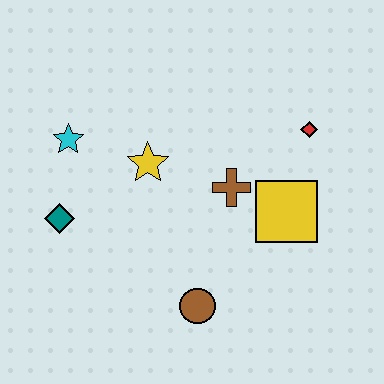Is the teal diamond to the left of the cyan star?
Yes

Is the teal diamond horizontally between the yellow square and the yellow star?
No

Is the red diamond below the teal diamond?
No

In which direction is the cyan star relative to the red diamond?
The cyan star is to the left of the red diamond.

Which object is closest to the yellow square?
The brown cross is closest to the yellow square.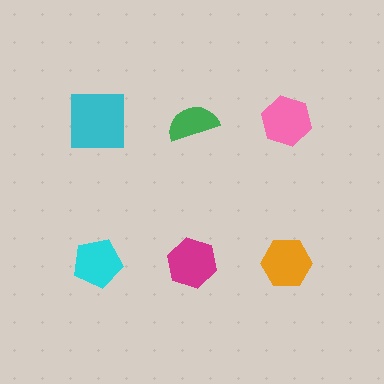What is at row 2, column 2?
A magenta hexagon.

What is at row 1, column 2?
A green semicircle.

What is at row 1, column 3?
A pink hexagon.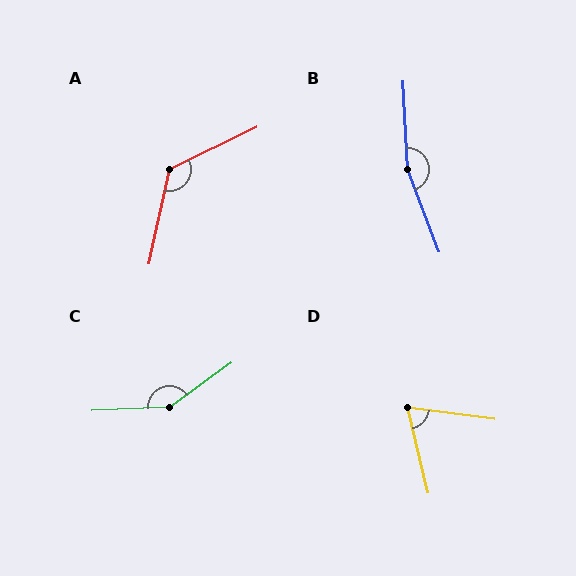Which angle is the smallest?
D, at approximately 70 degrees.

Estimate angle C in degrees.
Approximately 147 degrees.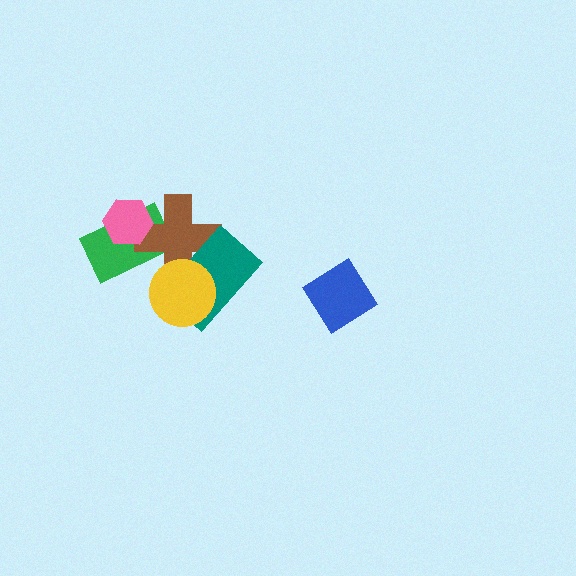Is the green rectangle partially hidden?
Yes, it is partially covered by another shape.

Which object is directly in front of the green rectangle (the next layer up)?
The brown cross is directly in front of the green rectangle.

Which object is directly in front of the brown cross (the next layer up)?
The teal rectangle is directly in front of the brown cross.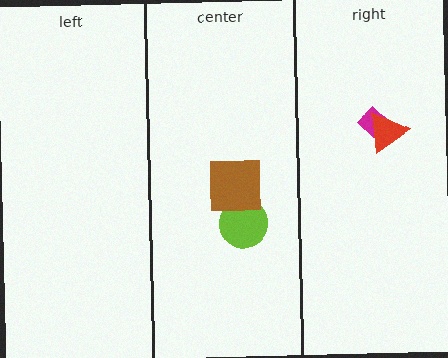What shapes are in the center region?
The lime circle, the brown square.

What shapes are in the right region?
The magenta diamond, the red triangle.